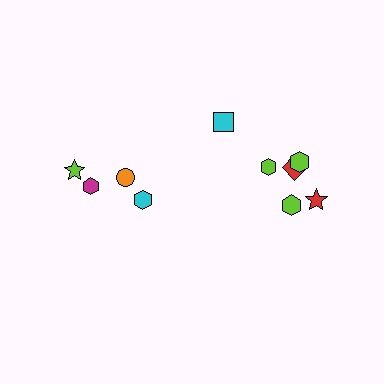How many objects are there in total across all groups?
There are 10 objects.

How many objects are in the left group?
There are 4 objects.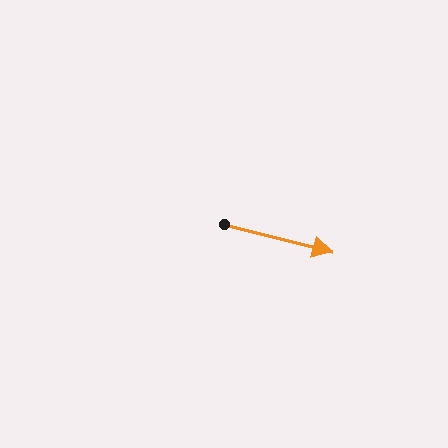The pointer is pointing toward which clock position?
Roughly 3 o'clock.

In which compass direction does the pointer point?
East.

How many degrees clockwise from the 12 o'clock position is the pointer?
Approximately 104 degrees.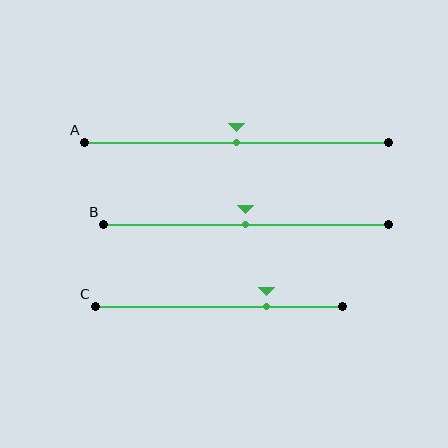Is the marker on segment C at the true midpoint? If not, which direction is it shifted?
No, the marker on segment C is shifted to the right by about 19% of the segment length.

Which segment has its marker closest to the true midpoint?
Segment A has its marker closest to the true midpoint.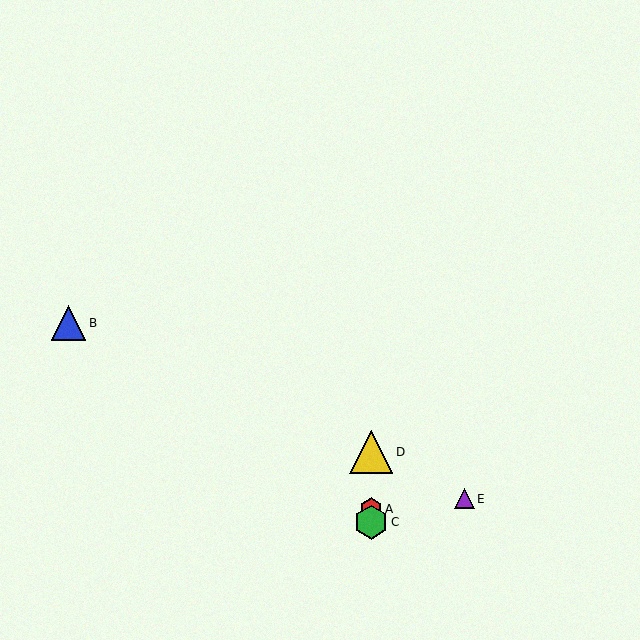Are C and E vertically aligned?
No, C is at x≈371 and E is at x≈464.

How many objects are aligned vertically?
3 objects (A, C, D) are aligned vertically.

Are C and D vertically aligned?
Yes, both are at x≈371.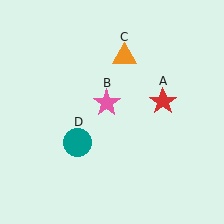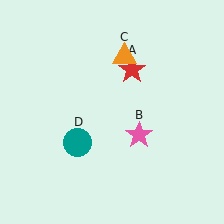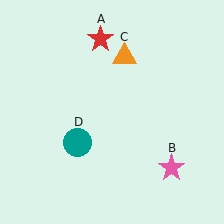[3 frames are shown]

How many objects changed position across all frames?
2 objects changed position: red star (object A), pink star (object B).